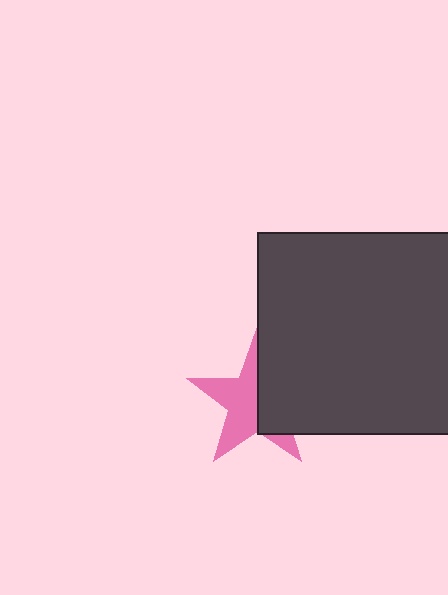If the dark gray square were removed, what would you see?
You would see the complete pink star.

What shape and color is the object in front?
The object in front is a dark gray square.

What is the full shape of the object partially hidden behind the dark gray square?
The partially hidden object is a pink star.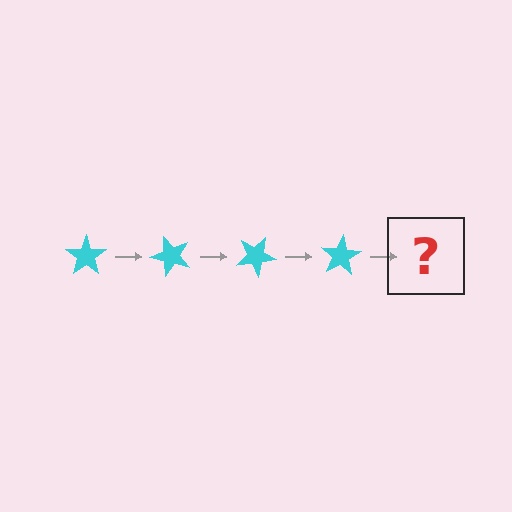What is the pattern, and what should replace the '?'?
The pattern is that the star rotates 50 degrees each step. The '?' should be a cyan star rotated 200 degrees.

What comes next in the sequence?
The next element should be a cyan star rotated 200 degrees.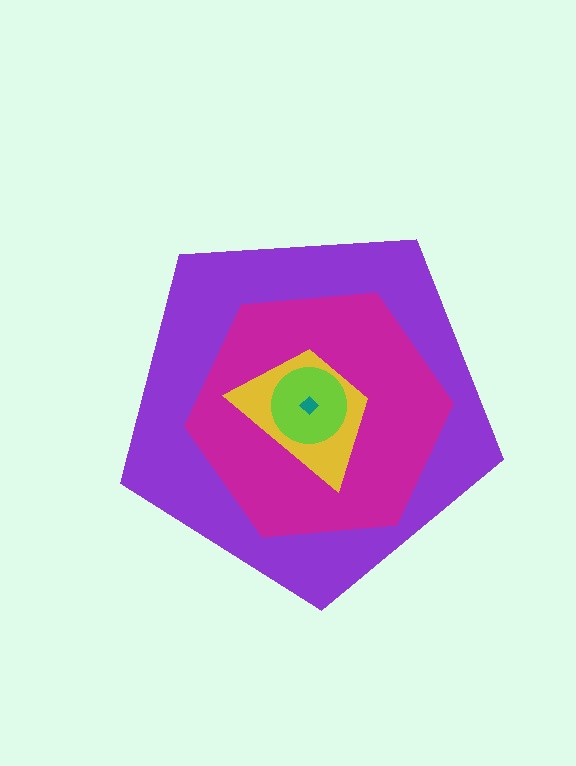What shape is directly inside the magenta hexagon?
The yellow trapezoid.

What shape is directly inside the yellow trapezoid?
The lime circle.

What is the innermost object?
The teal diamond.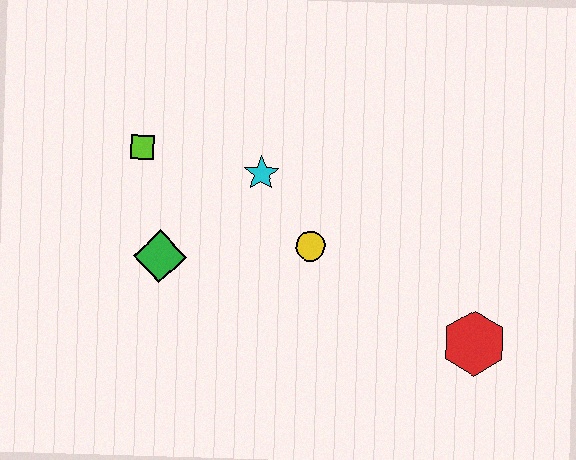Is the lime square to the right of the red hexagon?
No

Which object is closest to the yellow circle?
The cyan star is closest to the yellow circle.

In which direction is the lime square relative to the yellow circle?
The lime square is to the left of the yellow circle.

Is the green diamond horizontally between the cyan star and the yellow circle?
No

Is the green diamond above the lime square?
No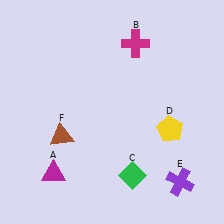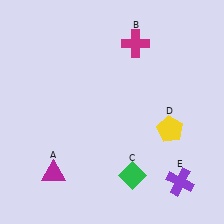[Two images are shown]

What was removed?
The brown triangle (F) was removed in Image 2.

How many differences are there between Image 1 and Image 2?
There is 1 difference between the two images.